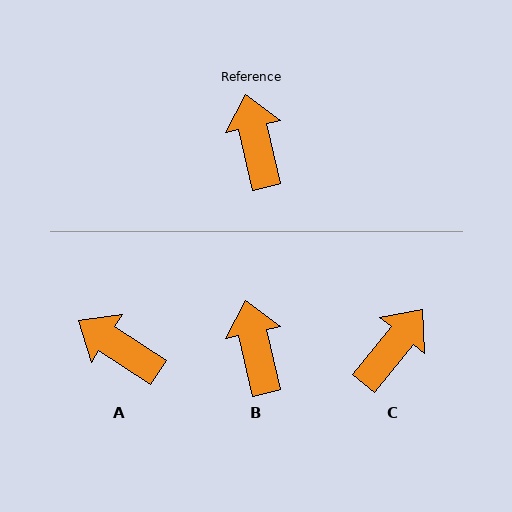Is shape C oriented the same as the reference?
No, it is off by about 51 degrees.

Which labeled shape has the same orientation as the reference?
B.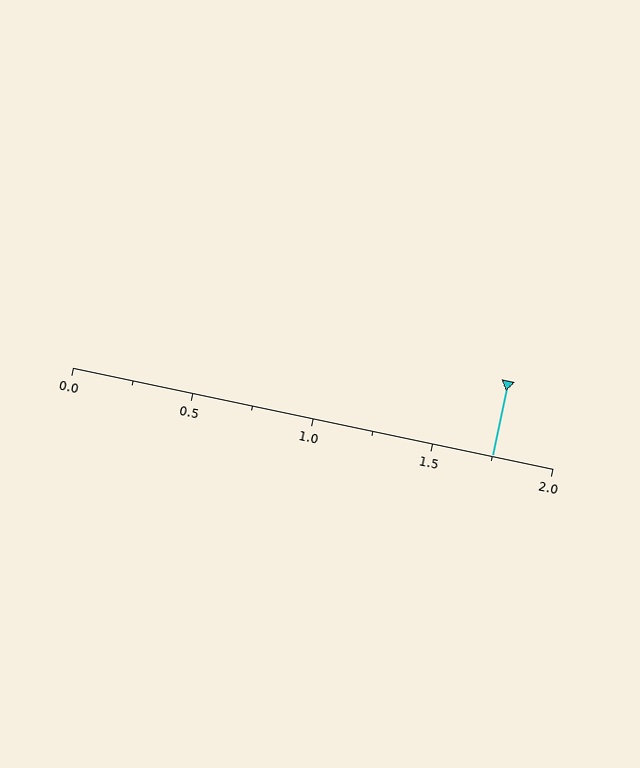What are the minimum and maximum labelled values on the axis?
The axis runs from 0.0 to 2.0.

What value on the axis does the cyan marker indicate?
The marker indicates approximately 1.75.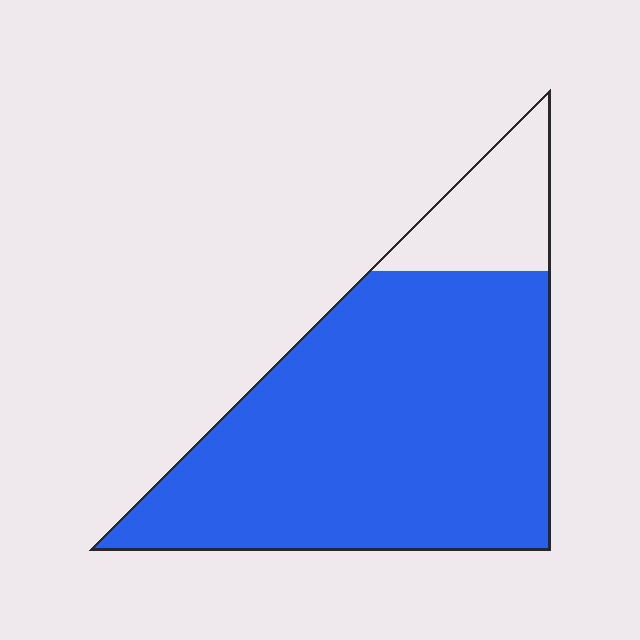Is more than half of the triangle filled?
Yes.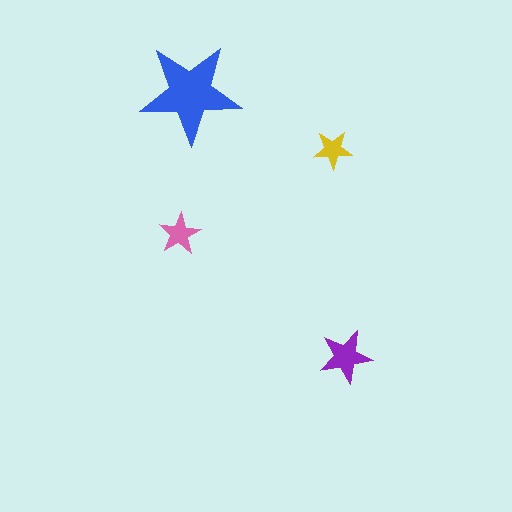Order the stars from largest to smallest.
the blue one, the purple one, the pink one, the yellow one.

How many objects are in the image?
There are 4 objects in the image.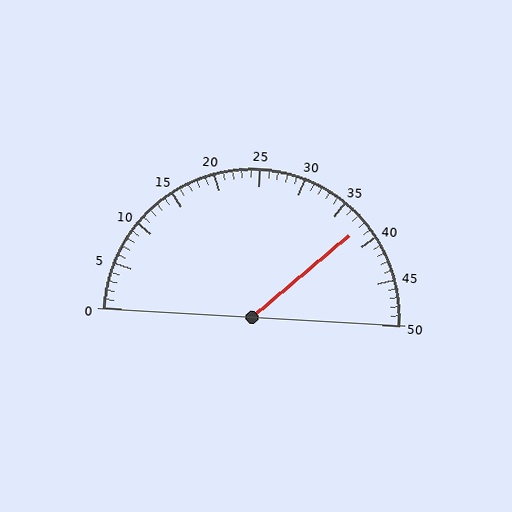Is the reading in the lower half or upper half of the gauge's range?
The reading is in the upper half of the range (0 to 50).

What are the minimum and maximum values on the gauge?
The gauge ranges from 0 to 50.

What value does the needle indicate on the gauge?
The needle indicates approximately 38.